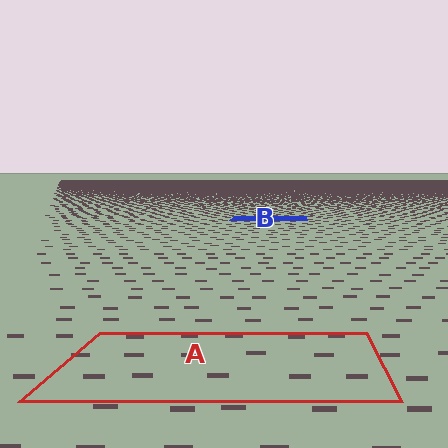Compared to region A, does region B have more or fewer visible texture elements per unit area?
Region B has more texture elements per unit area — they are packed more densely because it is farther away.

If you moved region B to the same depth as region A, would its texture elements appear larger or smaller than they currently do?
They would appear larger. At a closer depth, the same texture elements are projected at a bigger on-screen size.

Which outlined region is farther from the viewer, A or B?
Region B is farther from the viewer — the texture elements inside it appear smaller and more densely packed.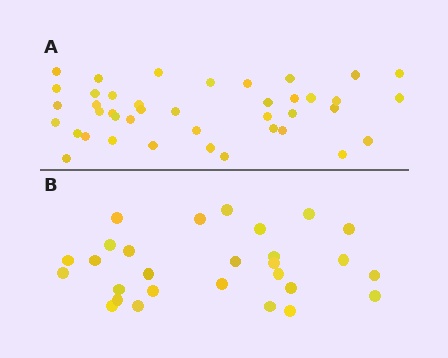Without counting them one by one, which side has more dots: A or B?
Region A (the top region) has more dots.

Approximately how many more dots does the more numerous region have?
Region A has approximately 15 more dots than region B.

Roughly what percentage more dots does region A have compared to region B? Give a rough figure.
About 45% more.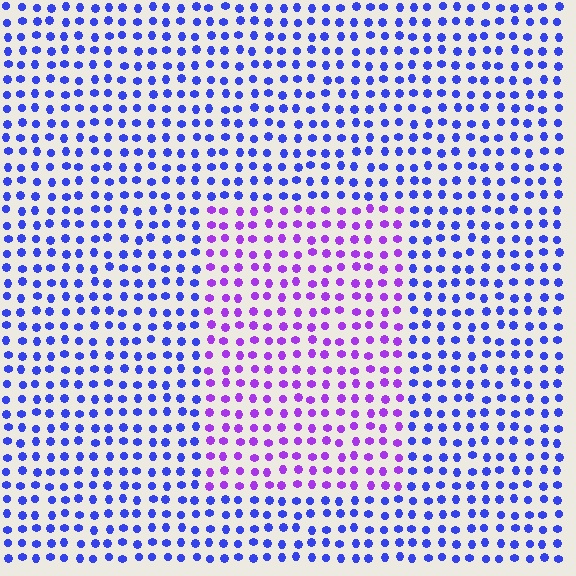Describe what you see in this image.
The image is filled with small blue elements in a uniform arrangement. A rectangle-shaped region is visible where the elements are tinted to a slightly different hue, forming a subtle color boundary.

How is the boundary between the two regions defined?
The boundary is defined purely by a slight shift in hue (about 43 degrees). Spacing, size, and orientation are identical on both sides.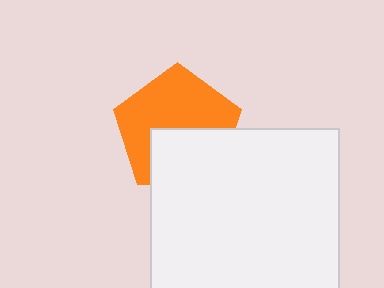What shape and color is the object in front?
The object in front is a white square.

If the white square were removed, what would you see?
You would see the complete orange pentagon.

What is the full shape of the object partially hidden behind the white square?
The partially hidden object is an orange pentagon.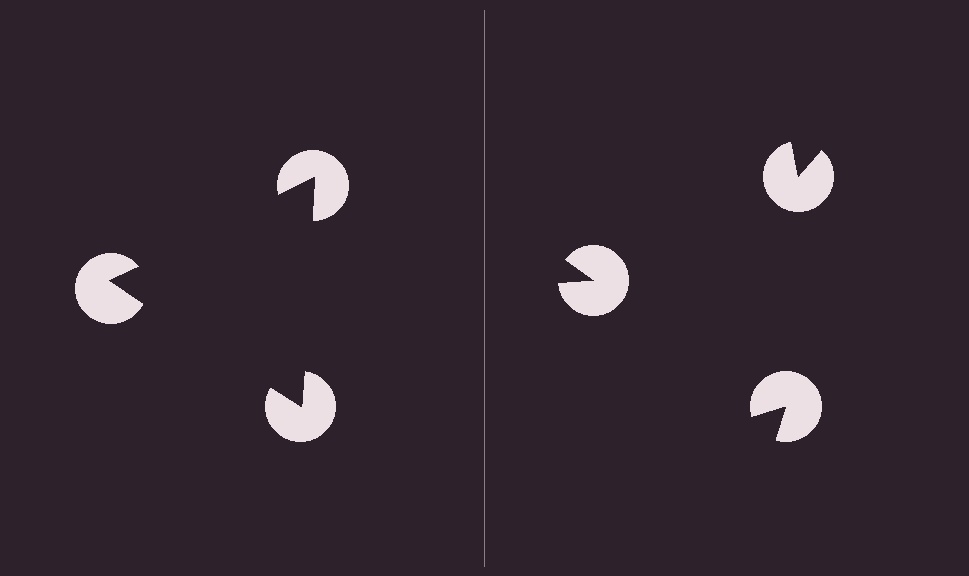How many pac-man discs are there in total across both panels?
6 — 3 on each side.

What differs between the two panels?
The pac-man discs are positioned identically on both sides; only the wedge orientations differ. On the left they align to a triangle; on the right they are misaligned.